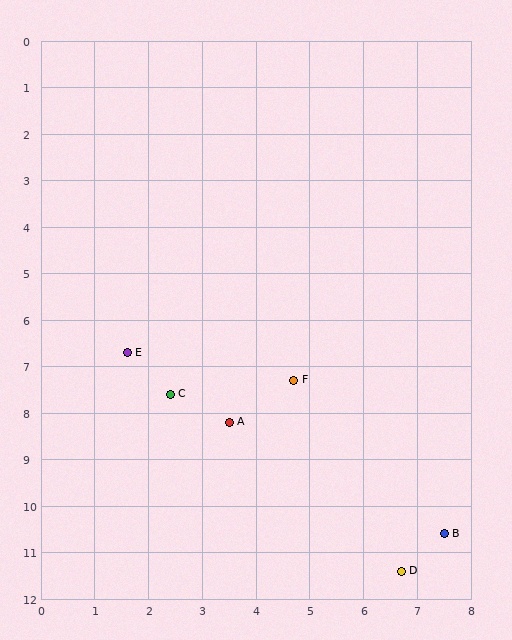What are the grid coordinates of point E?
Point E is at approximately (1.6, 6.7).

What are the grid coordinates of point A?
Point A is at approximately (3.5, 8.2).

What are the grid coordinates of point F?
Point F is at approximately (4.7, 7.3).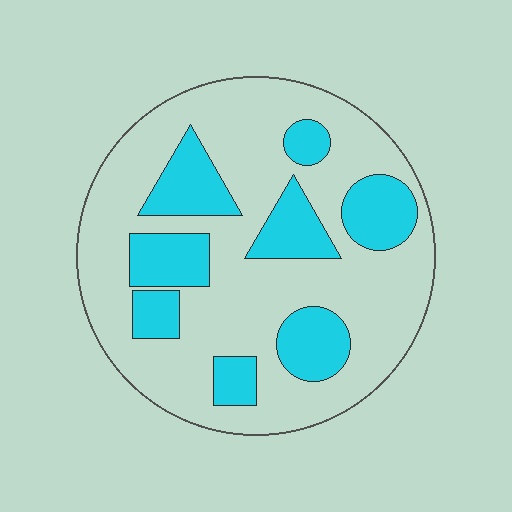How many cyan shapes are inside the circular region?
8.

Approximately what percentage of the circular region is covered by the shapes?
Approximately 30%.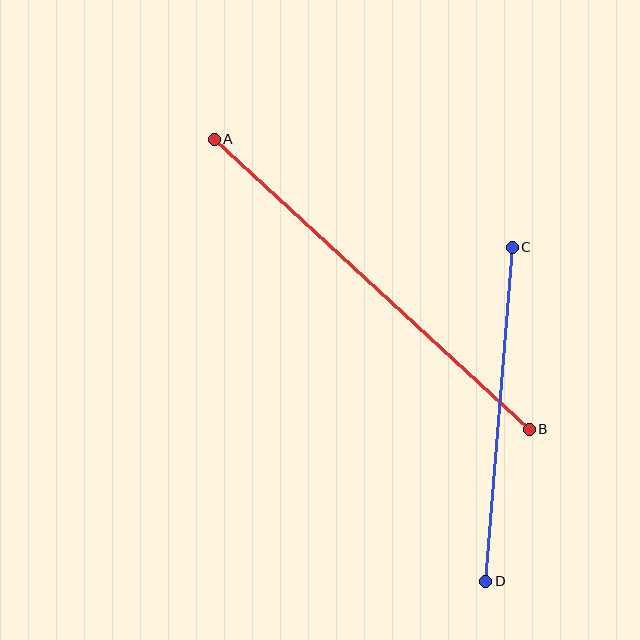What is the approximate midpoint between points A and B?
The midpoint is at approximately (372, 284) pixels.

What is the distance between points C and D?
The distance is approximately 335 pixels.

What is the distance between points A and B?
The distance is approximately 428 pixels.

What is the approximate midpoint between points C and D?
The midpoint is at approximately (499, 414) pixels.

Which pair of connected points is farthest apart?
Points A and B are farthest apart.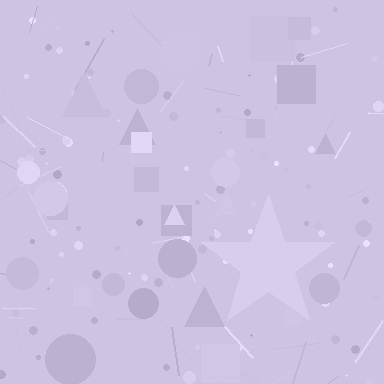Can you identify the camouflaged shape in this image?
The camouflaged shape is a star.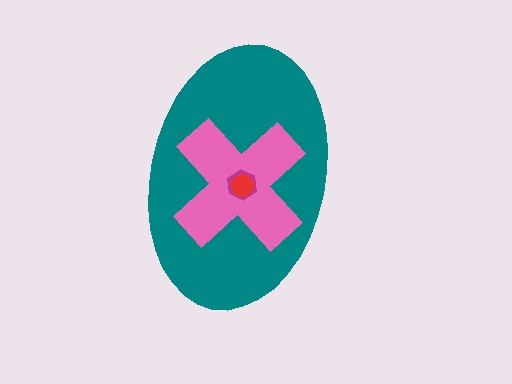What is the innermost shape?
The red circle.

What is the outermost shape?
The teal ellipse.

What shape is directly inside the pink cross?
The magenta hexagon.